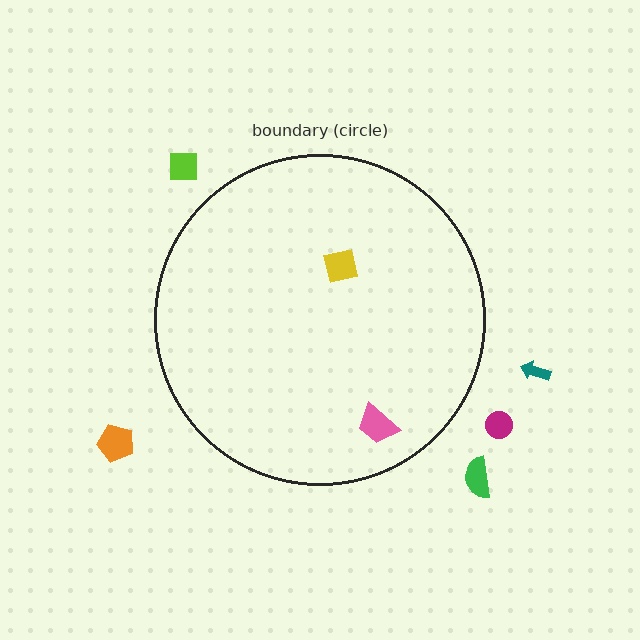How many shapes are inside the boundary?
2 inside, 5 outside.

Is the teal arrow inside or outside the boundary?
Outside.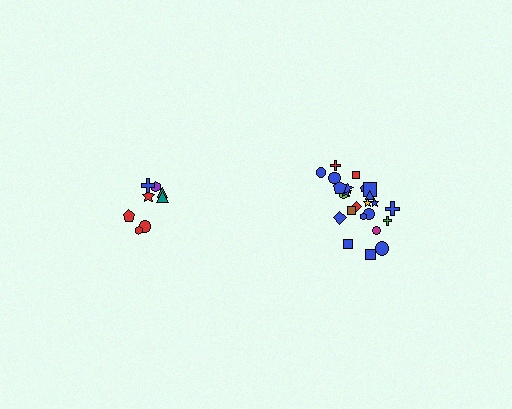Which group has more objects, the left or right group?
The right group.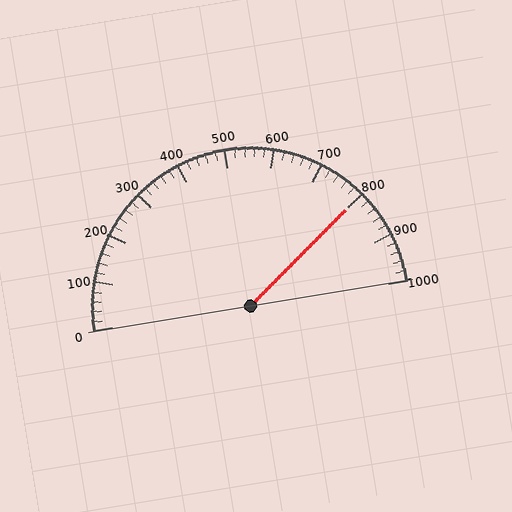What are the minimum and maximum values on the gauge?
The gauge ranges from 0 to 1000.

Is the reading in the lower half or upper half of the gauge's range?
The reading is in the upper half of the range (0 to 1000).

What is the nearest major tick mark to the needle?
The nearest major tick mark is 800.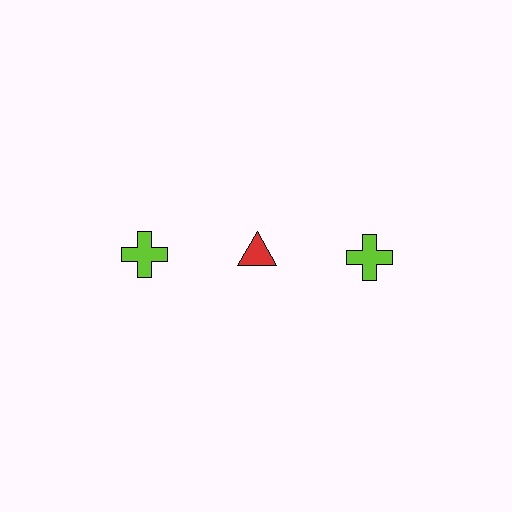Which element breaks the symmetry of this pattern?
The red triangle in the top row, second from left column breaks the symmetry. All other shapes are lime crosses.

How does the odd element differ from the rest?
It differs in both color (red instead of lime) and shape (triangle instead of cross).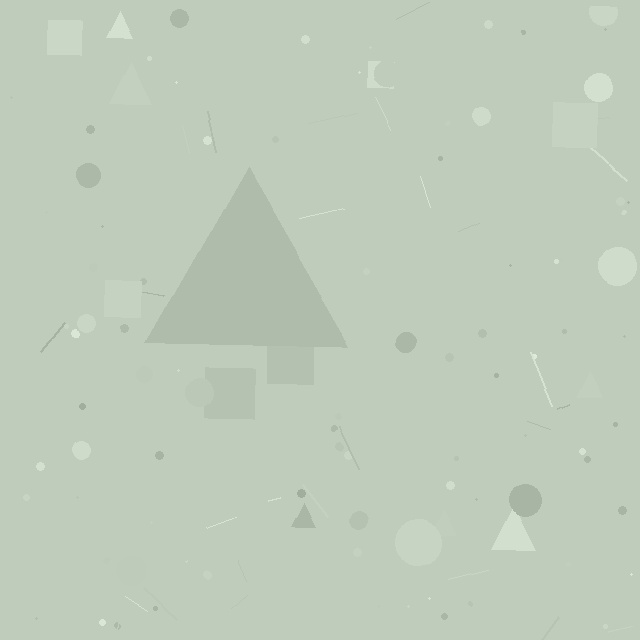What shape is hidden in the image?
A triangle is hidden in the image.